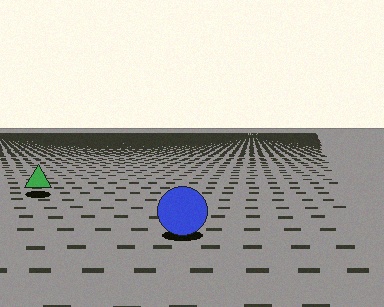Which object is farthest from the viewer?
The green triangle is farthest from the viewer. It appears smaller and the ground texture around it is denser.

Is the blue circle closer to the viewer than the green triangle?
Yes. The blue circle is closer — you can tell from the texture gradient: the ground texture is coarser near it.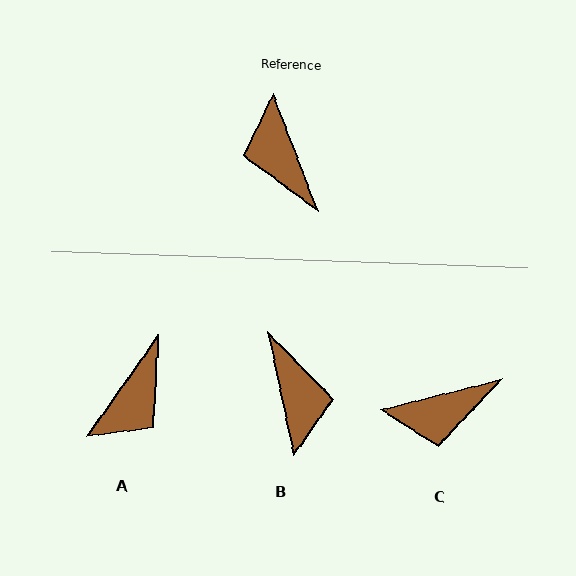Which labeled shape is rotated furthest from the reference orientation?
B, about 171 degrees away.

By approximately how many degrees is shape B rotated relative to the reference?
Approximately 171 degrees counter-clockwise.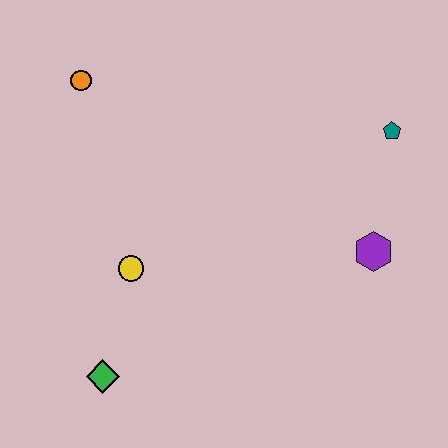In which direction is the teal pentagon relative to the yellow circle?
The teal pentagon is to the right of the yellow circle.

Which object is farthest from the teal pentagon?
The green diamond is farthest from the teal pentagon.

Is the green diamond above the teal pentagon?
No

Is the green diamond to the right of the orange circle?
Yes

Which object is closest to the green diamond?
The yellow circle is closest to the green diamond.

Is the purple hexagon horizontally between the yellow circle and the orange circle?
No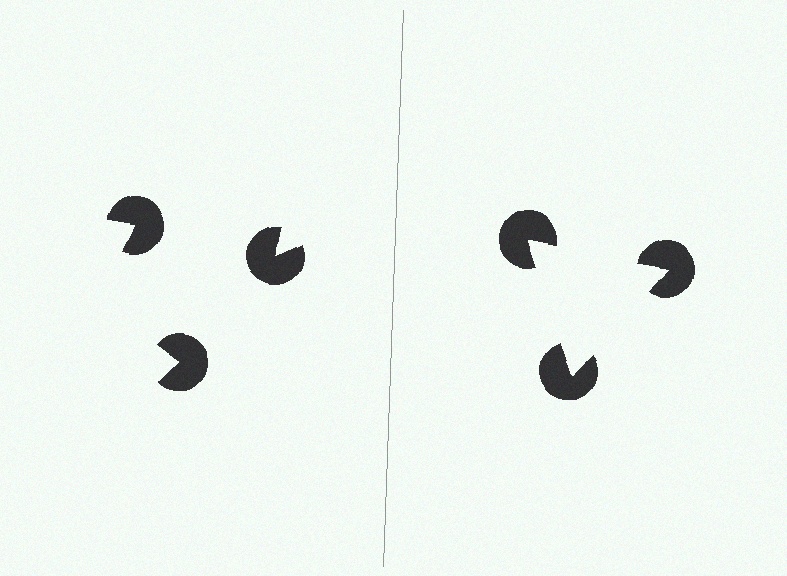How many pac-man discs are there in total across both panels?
6 — 3 on each side.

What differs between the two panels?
The pac-man discs are positioned identically on both sides; only the wedge orientations differ. On the right they align to a triangle; on the left they are misaligned.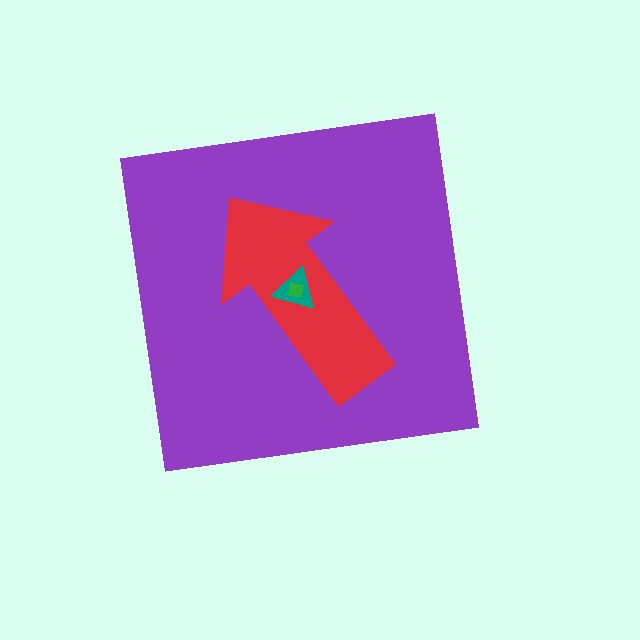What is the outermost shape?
The purple square.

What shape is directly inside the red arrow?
The teal triangle.